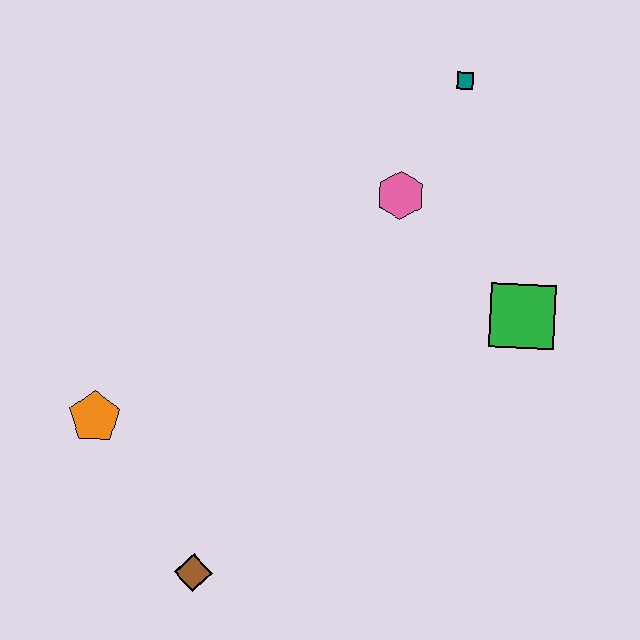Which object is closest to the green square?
The pink hexagon is closest to the green square.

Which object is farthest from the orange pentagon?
The teal square is farthest from the orange pentagon.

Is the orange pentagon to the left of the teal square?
Yes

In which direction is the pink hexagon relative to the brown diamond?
The pink hexagon is above the brown diamond.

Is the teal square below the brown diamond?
No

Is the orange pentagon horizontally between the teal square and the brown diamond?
No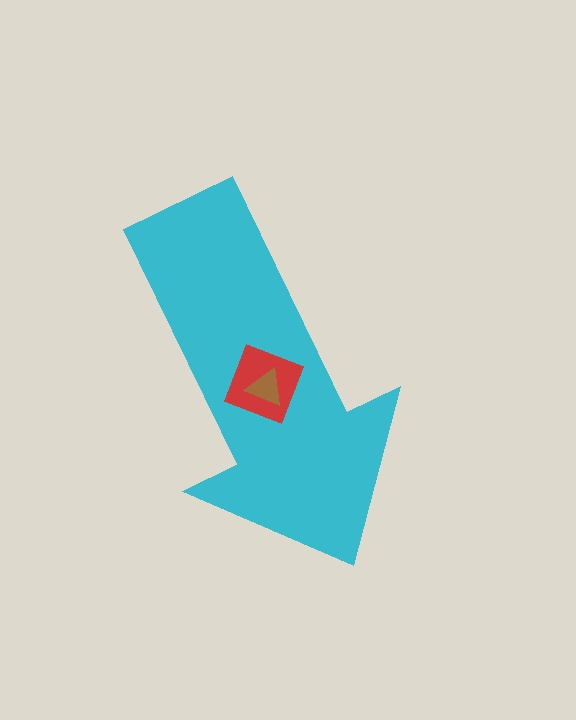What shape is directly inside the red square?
The brown triangle.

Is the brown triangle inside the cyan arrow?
Yes.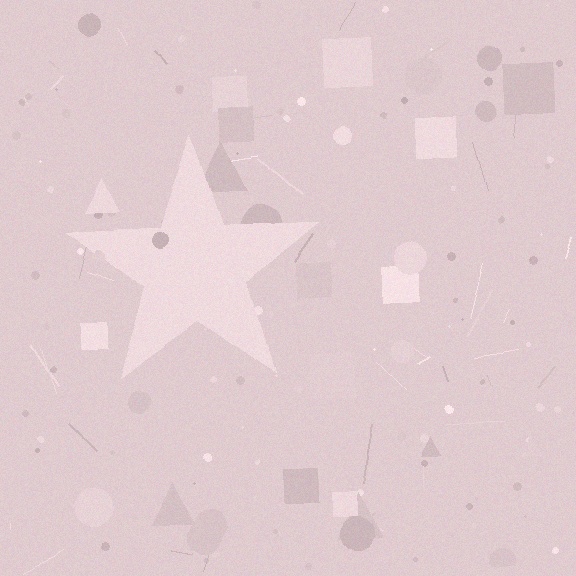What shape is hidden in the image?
A star is hidden in the image.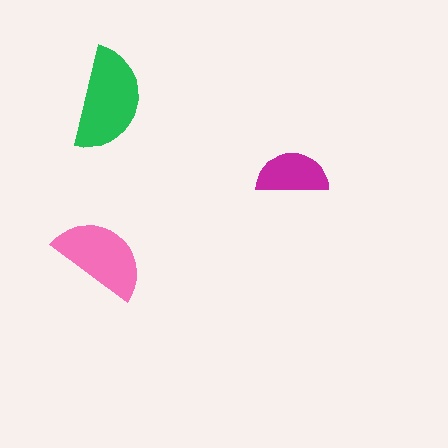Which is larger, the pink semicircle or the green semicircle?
The green one.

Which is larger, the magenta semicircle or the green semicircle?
The green one.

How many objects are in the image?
There are 3 objects in the image.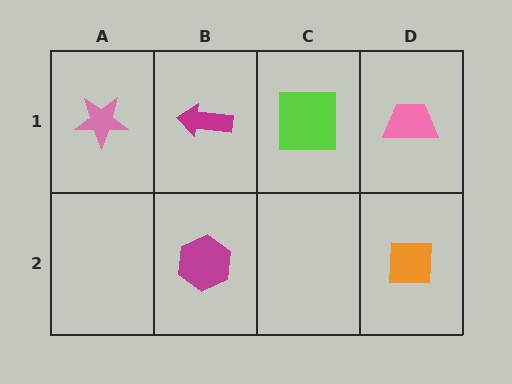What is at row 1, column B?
A magenta arrow.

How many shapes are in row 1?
4 shapes.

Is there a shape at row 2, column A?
No, that cell is empty.